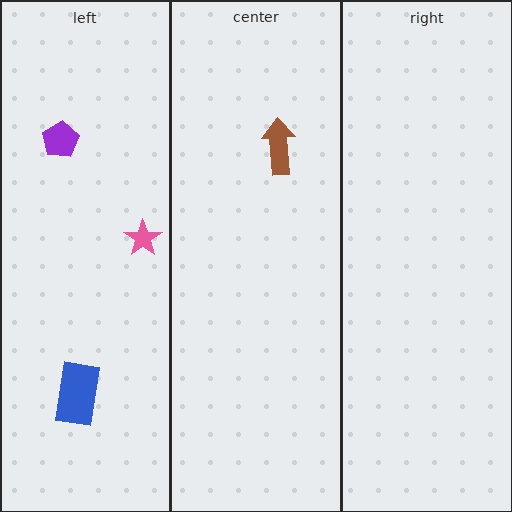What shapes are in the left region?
The pink star, the purple pentagon, the blue rectangle.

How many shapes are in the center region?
1.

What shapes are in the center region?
The brown arrow.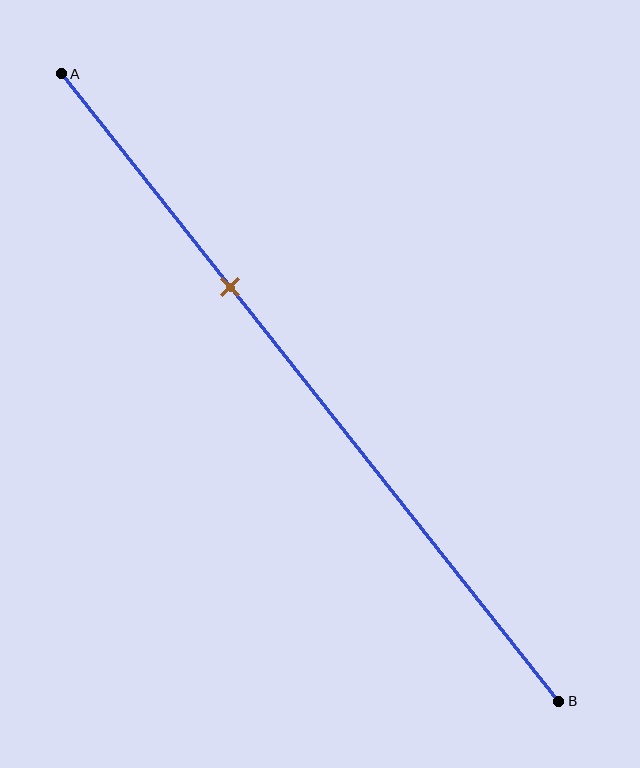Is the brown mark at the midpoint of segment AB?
No, the mark is at about 35% from A, not at the 50% midpoint.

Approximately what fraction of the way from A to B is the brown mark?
The brown mark is approximately 35% of the way from A to B.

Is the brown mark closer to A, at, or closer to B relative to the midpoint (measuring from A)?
The brown mark is closer to point A than the midpoint of segment AB.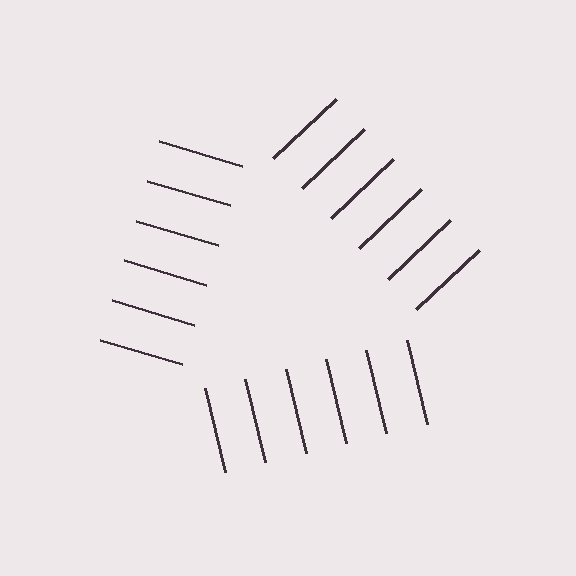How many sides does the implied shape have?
3 sides — the line-ends trace a triangle.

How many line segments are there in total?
18 — 6 along each of the 3 edges.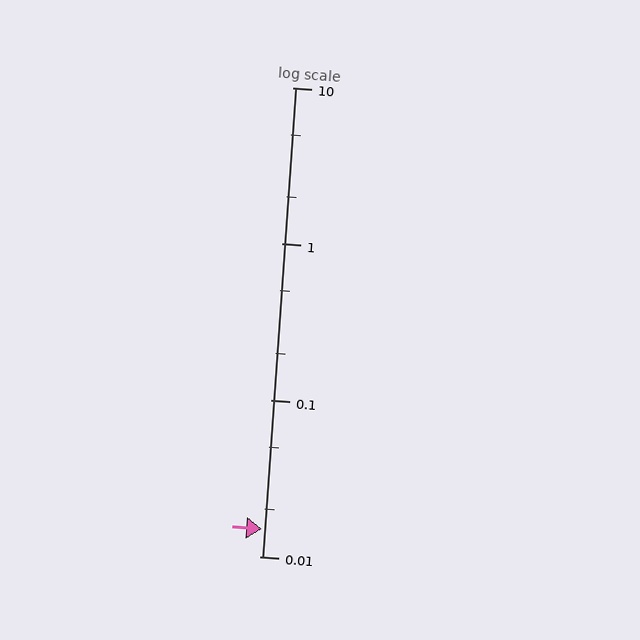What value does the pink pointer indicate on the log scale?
The pointer indicates approximately 0.015.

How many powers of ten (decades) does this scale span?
The scale spans 3 decades, from 0.01 to 10.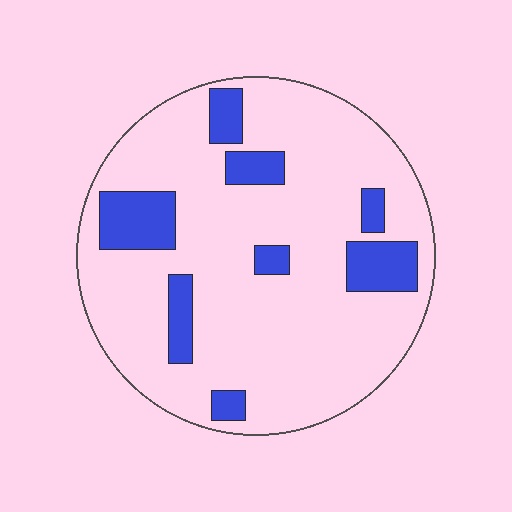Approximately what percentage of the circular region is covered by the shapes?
Approximately 15%.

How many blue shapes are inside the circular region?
8.